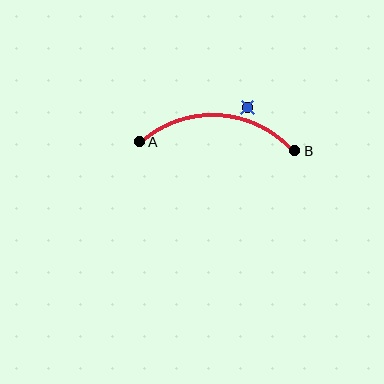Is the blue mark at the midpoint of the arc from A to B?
No — the blue mark does not lie on the arc at all. It sits slightly outside the curve.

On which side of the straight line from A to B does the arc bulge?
The arc bulges above the straight line connecting A and B.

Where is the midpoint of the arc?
The arc midpoint is the point on the curve farthest from the straight line joining A and B. It sits above that line.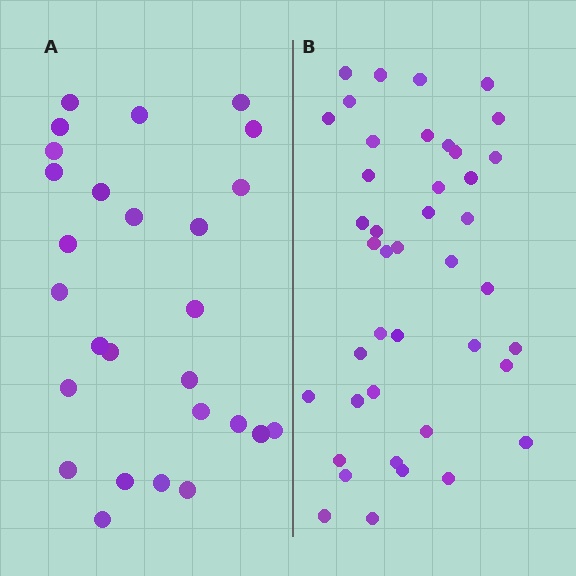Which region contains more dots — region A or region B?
Region B (the right region) has more dots.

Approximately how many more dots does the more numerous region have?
Region B has approximately 15 more dots than region A.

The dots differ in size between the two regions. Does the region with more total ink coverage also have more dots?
No. Region A has more total ink coverage because its dots are larger, but region B actually contains more individual dots. Total area can be misleading — the number of items is what matters here.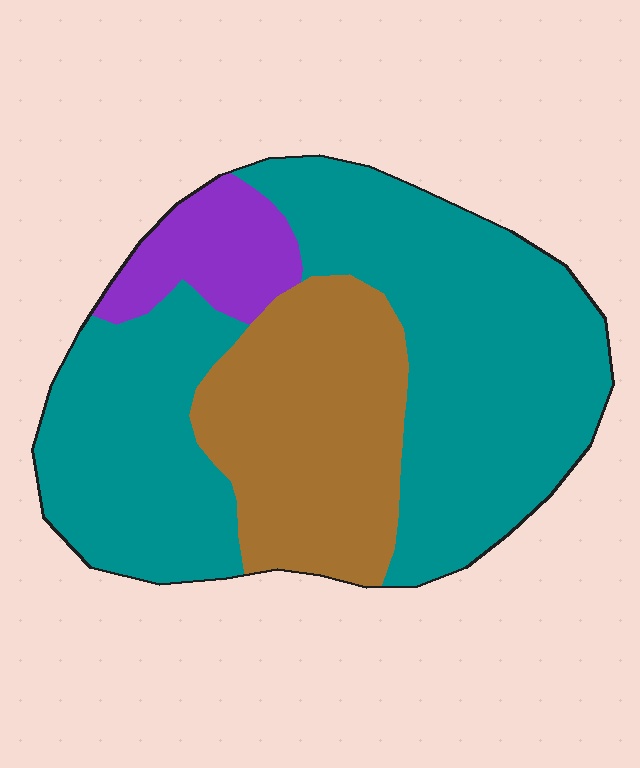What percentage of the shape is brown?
Brown covers roughly 25% of the shape.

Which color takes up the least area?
Purple, at roughly 10%.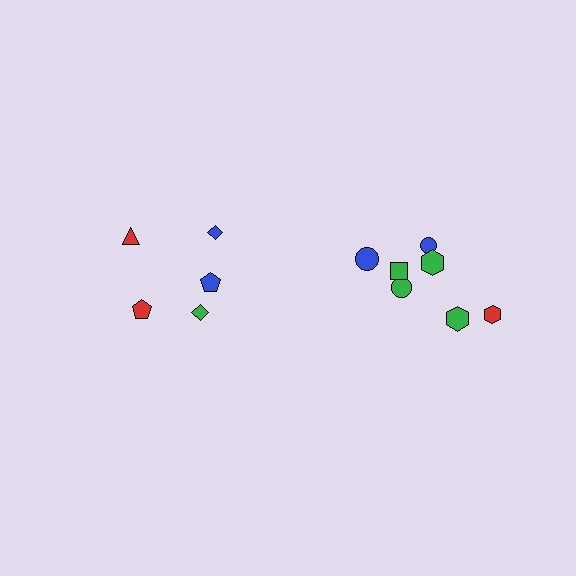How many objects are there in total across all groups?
There are 12 objects.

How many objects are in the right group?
There are 7 objects.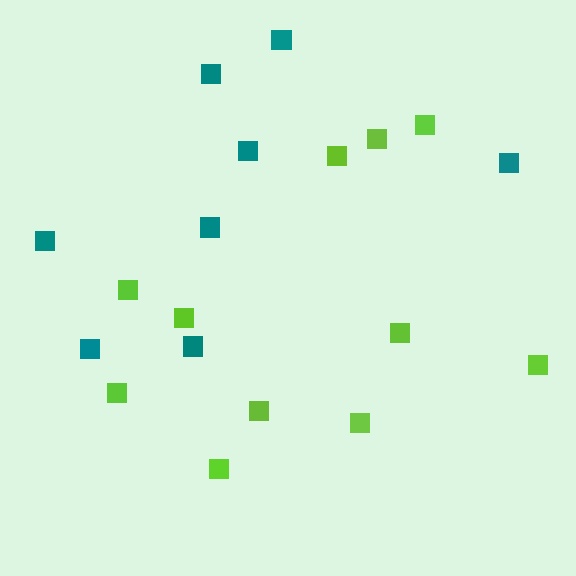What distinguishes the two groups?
There are 2 groups: one group of lime squares (11) and one group of teal squares (8).